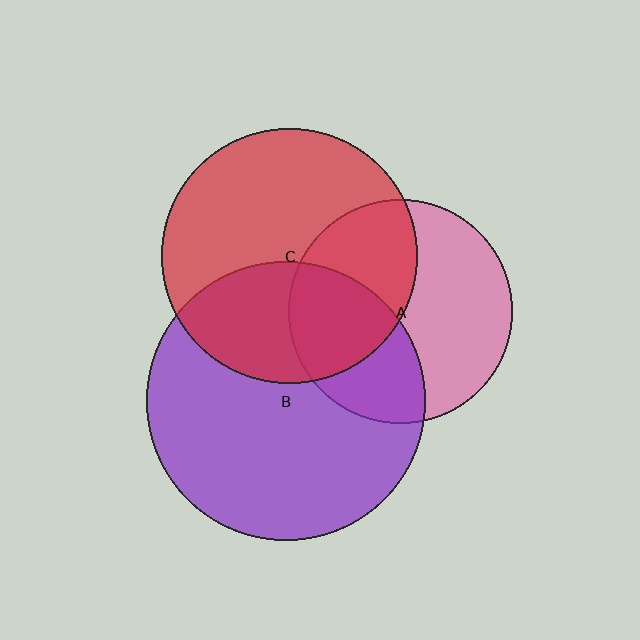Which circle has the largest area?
Circle B (purple).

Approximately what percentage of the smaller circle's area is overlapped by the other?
Approximately 35%.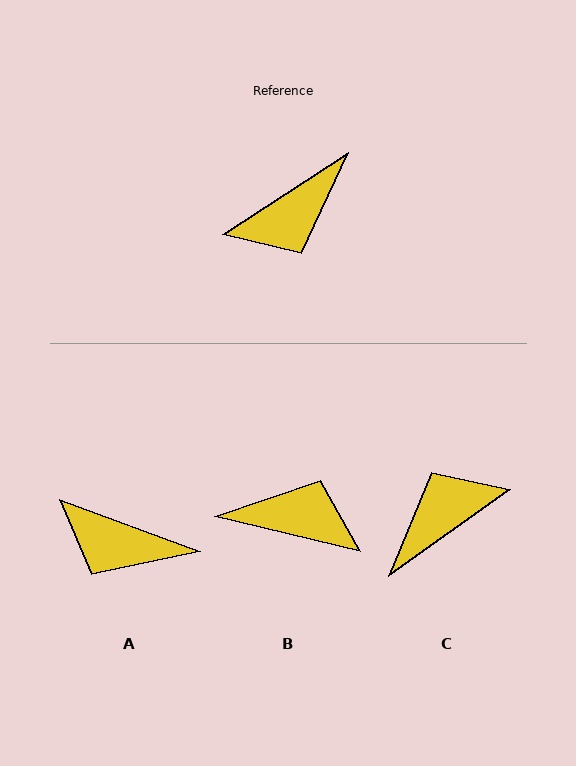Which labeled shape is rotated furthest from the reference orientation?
C, about 178 degrees away.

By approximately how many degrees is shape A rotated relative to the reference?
Approximately 53 degrees clockwise.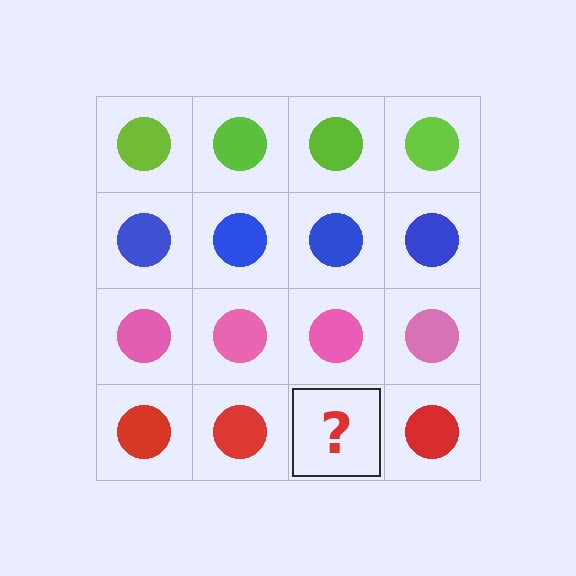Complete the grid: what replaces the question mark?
The question mark should be replaced with a red circle.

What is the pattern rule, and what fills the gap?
The rule is that each row has a consistent color. The gap should be filled with a red circle.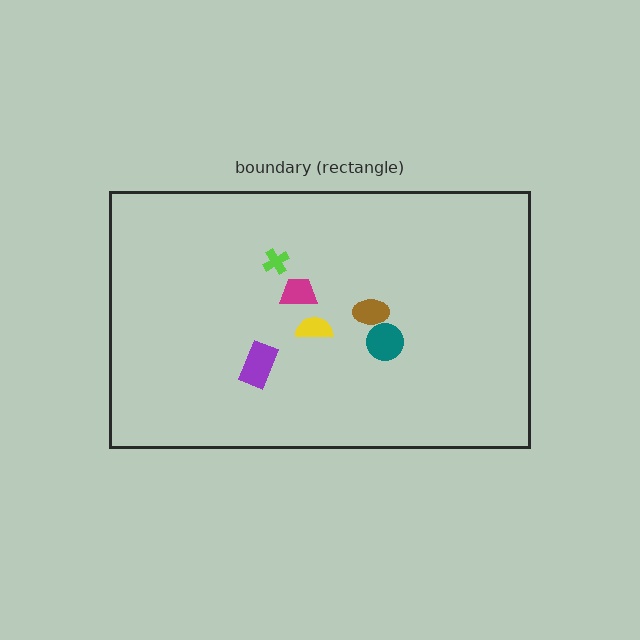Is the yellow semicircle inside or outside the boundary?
Inside.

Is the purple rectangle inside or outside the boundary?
Inside.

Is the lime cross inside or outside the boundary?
Inside.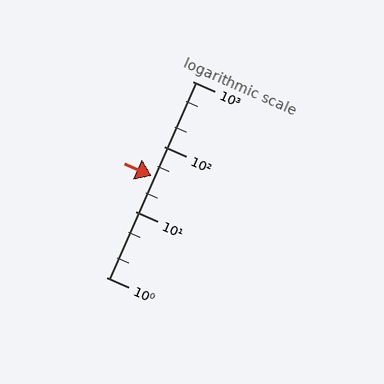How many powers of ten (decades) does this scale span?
The scale spans 3 decades, from 1 to 1000.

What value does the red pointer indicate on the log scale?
The pointer indicates approximately 35.